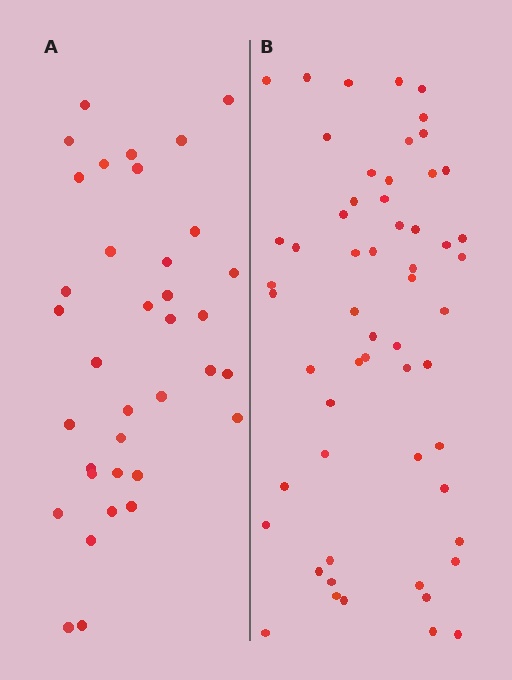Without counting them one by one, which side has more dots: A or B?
Region B (the right region) has more dots.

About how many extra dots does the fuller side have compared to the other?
Region B has approximately 20 more dots than region A.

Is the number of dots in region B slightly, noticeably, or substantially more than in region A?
Region B has substantially more. The ratio is roughly 1.6 to 1.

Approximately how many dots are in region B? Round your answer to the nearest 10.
About 60 dots. (The exact count is 57, which rounds to 60.)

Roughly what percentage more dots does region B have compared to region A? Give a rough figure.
About 60% more.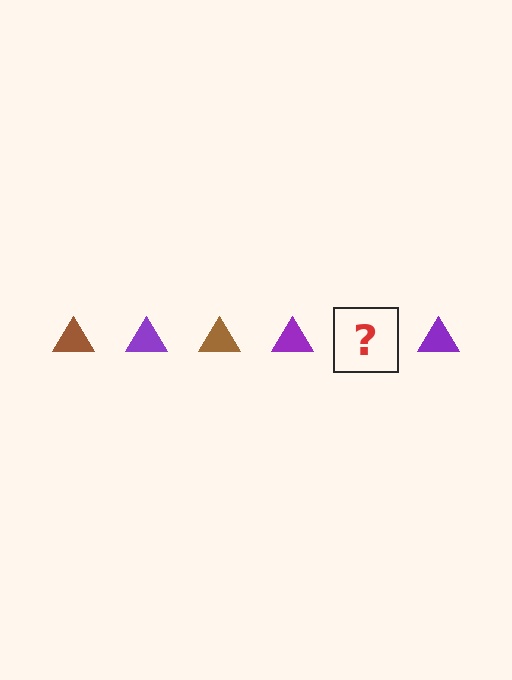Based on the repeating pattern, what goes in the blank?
The blank should be a brown triangle.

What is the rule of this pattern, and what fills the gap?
The rule is that the pattern cycles through brown, purple triangles. The gap should be filled with a brown triangle.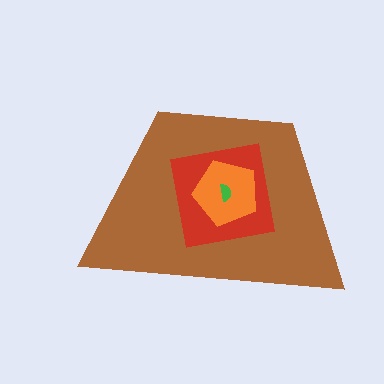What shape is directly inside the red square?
The orange pentagon.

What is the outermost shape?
The brown trapezoid.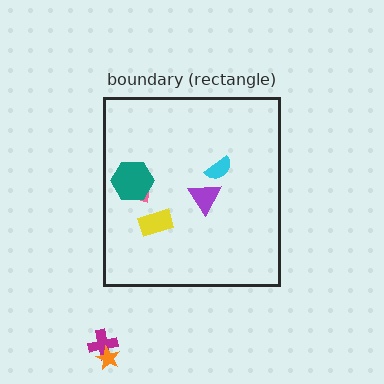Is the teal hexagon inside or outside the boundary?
Inside.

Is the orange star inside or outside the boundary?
Outside.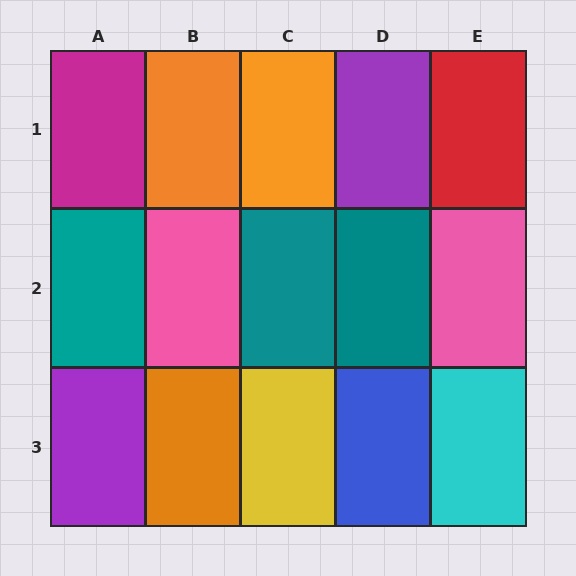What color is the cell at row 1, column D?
Purple.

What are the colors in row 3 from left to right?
Purple, orange, yellow, blue, cyan.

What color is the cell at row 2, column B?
Pink.